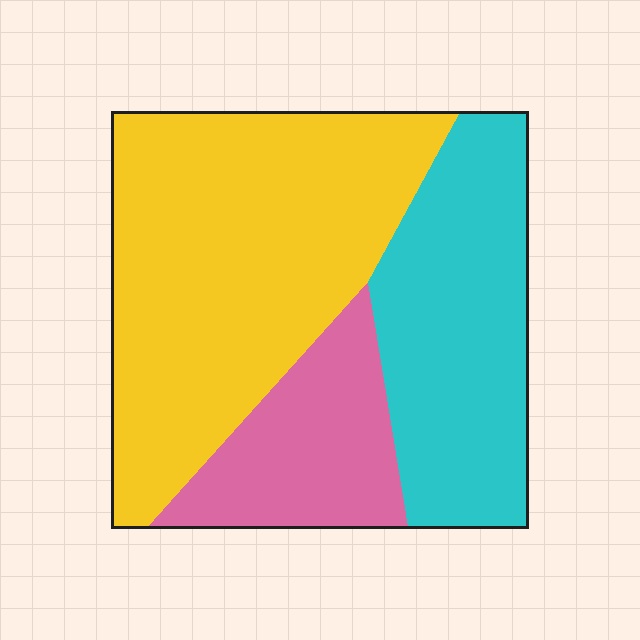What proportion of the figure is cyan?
Cyan covers 31% of the figure.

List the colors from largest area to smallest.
From largest to smallest: yellow, cyan, pink.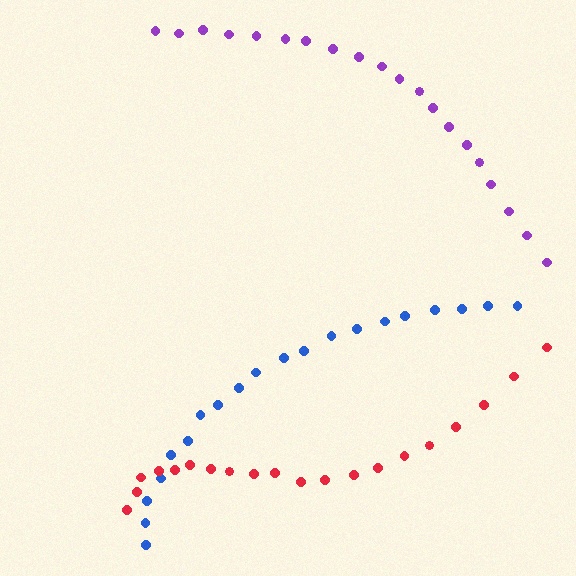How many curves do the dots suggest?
There are 3 distinct paths.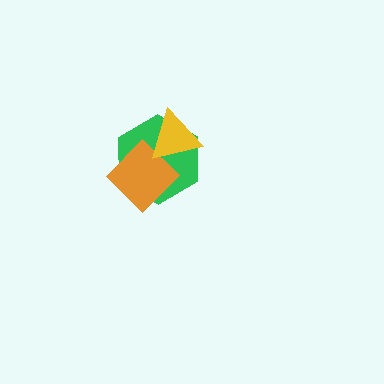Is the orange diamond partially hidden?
Yes, it is partially covered by another shape.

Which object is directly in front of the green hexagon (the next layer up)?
The orange diamond is directly in front of the green hexagon.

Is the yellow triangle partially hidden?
No, no other shape covers it.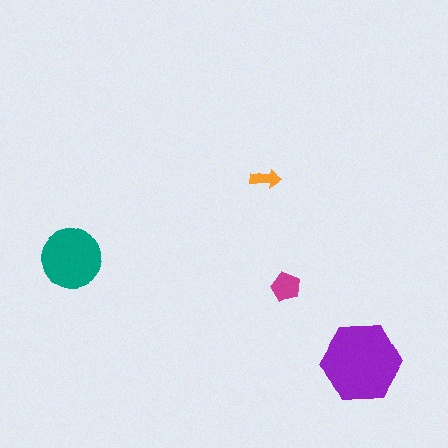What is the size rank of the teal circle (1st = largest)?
2nd.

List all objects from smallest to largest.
The orange arrow, the magenta pentagon, the teal circle, the purple hexagon.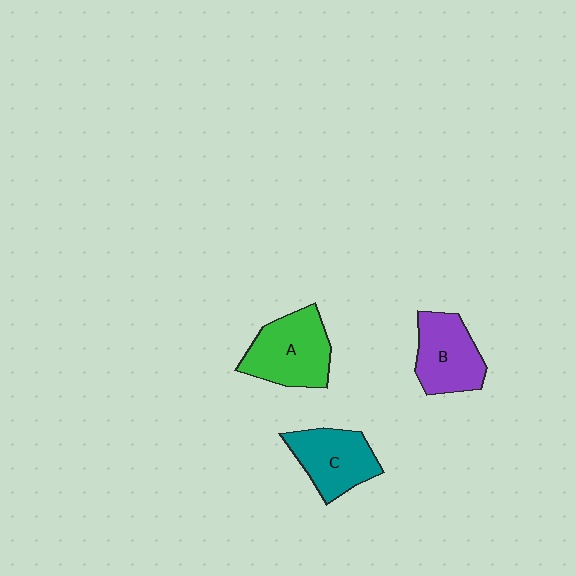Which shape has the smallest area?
Shape C (teal).